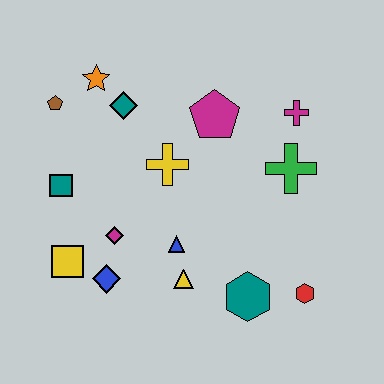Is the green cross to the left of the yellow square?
No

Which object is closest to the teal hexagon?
The red hexagon is closest to the teal hexagon.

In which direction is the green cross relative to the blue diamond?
The green cross is to the right of the blue diamond.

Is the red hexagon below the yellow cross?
Yes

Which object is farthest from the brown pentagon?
The red hexagon is farthest from the brown pentagon.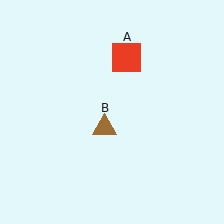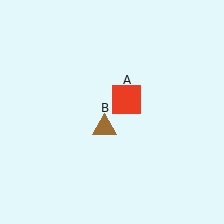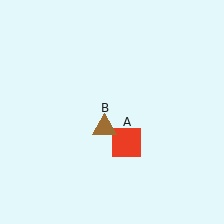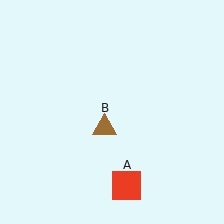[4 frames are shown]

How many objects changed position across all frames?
1 object changed position: red square (object A).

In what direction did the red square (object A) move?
The red square (object A) moved down.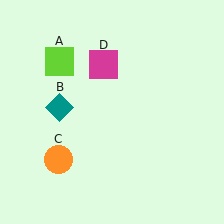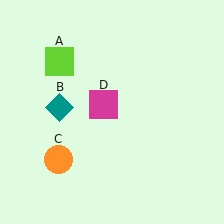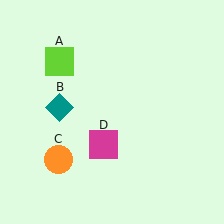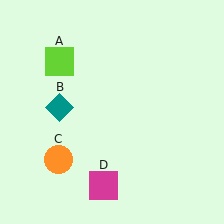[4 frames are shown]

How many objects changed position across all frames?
1 object changed position: magenta square (object D).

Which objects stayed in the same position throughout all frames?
Lime square (object A) and teal diamond (object B) and orange circle (object C) remained stationary.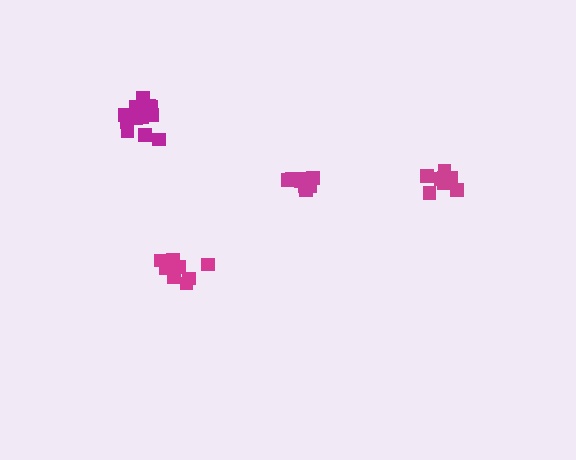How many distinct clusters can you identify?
There are 4 distinct clusters.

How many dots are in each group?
Group 1: 10 dots, Group 2: 9 dots, Group 3: 10 dots, Group 4: 15 dots (44 total).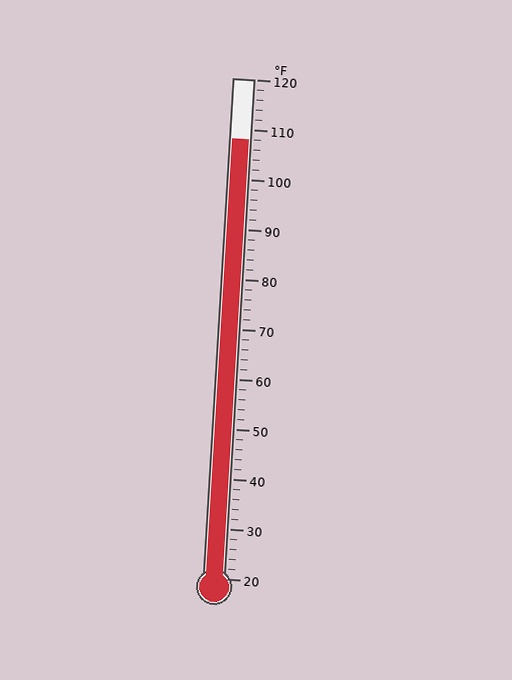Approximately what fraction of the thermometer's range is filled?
The thermometer is filled to approximately 90% of its range.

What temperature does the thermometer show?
The thermometer shows approximately 108°F.